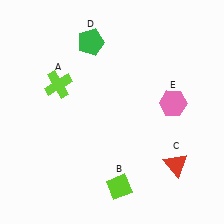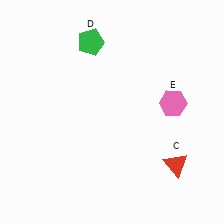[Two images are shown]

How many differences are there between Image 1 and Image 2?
There are 2 differences between the two images.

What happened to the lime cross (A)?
The lime cross (A) was removed in Image 2. It was in the top-left area of Image 1.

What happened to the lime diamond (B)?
The lime diamond (B) was removed in Image 2. It was in the bottom-right area of Image 1.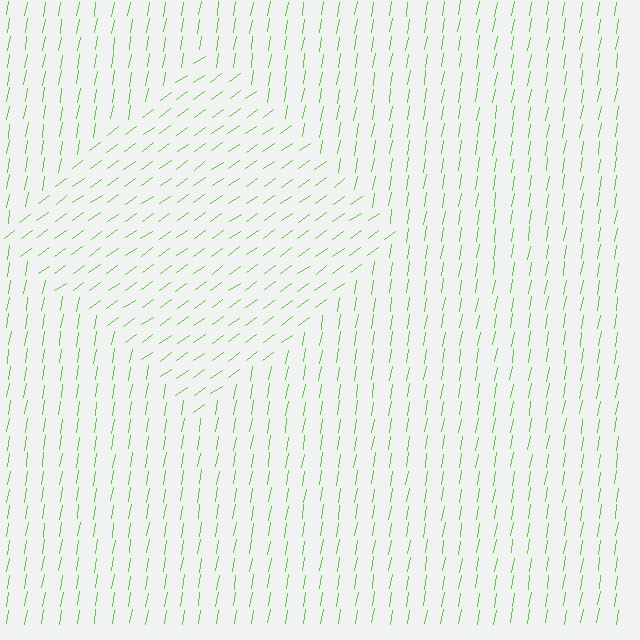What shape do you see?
I see a diamond.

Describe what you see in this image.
The image is filled with small lime line segments. A diamond region in the image has lines oriented differently from the surrounding lines, creating a visible texture boundary.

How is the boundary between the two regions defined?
The boundary is defined purely by a change in line orientation (approximately 45 degrees difference). All lines are the same color and thickness.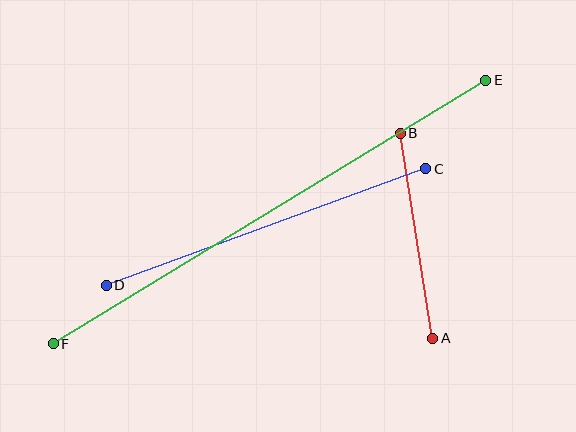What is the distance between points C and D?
The distance is approximately 340 pixels.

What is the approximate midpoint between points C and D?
The midpoint is at approximately (266, 227) pixels.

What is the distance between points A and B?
The distance is approximately 208 pixels.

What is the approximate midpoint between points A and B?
The midpoint is at approximately (417, 236) pixels.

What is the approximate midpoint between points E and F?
The midpoint is at approximately (270, 212) pixels.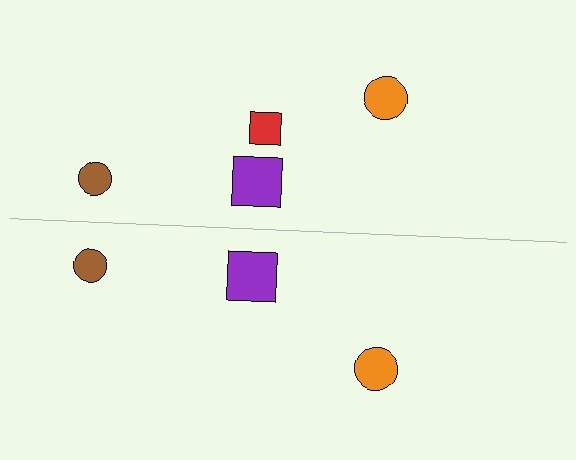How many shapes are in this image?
There are 7 shapes in this image.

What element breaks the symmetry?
A red square is missing from the bottom side.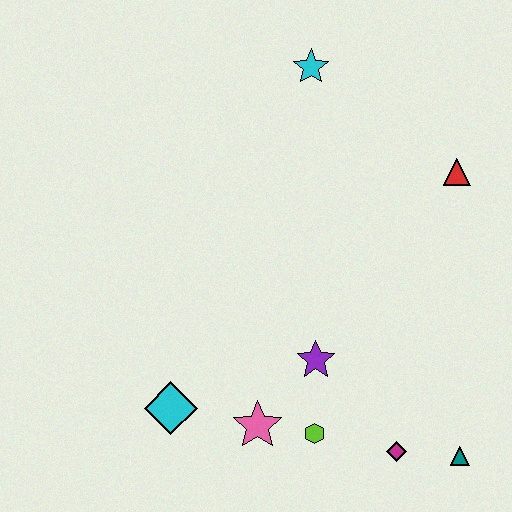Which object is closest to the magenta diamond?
The teal triangle is closest to the magenta diamond.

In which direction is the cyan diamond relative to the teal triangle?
The cyan diamond is to the left of the teal triangle.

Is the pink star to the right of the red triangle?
No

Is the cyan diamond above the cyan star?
No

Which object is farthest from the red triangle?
The cyan diamond is farthest from the red triangle.